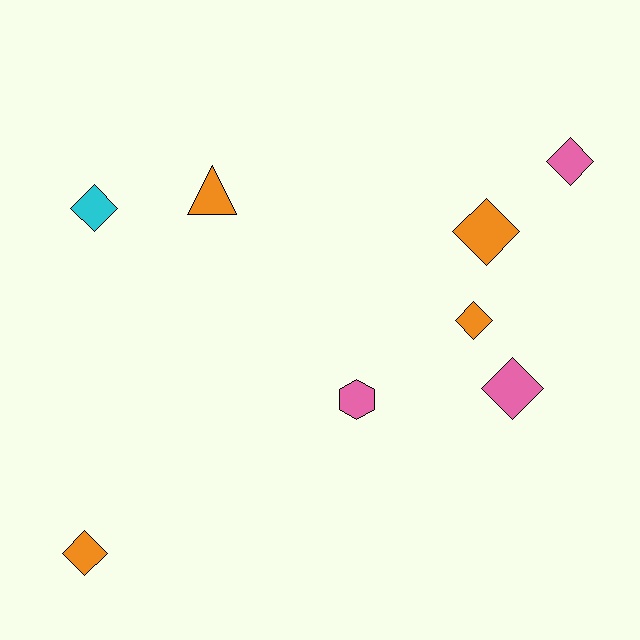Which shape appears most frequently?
Diamond, with 6 objects.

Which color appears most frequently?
Orange, with 4 objects.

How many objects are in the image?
There are 8 objects.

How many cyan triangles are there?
There are no cyan triangles.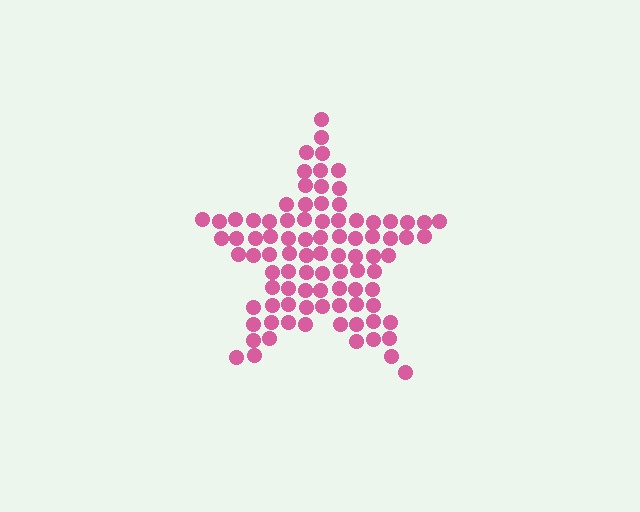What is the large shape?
The large shape is a star.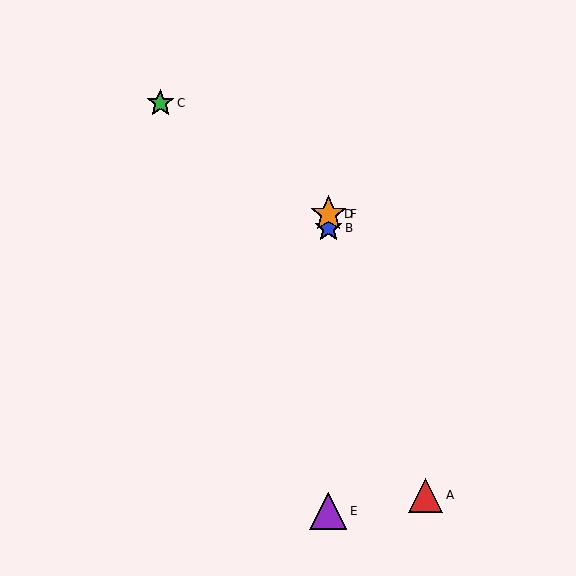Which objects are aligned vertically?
Objects B, D, E, F are aligned vertically.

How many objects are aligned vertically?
4 objects (B, D, E, F) are aligned vertically.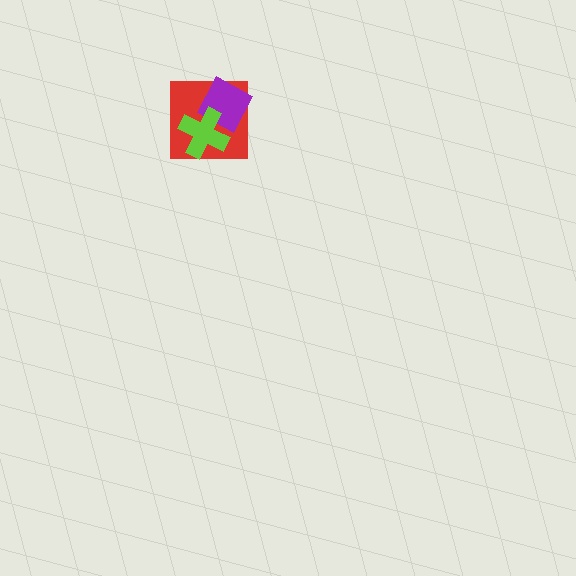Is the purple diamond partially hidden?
Yes, it is partially covered by another shape.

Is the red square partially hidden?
Yes, it is partially covered by another shape.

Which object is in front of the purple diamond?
The lime cross is in front of the purple diamond.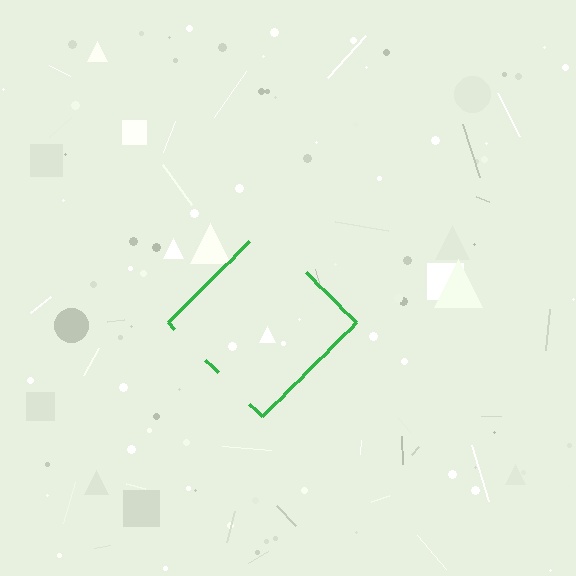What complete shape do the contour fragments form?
The contour fragments form a diamond.